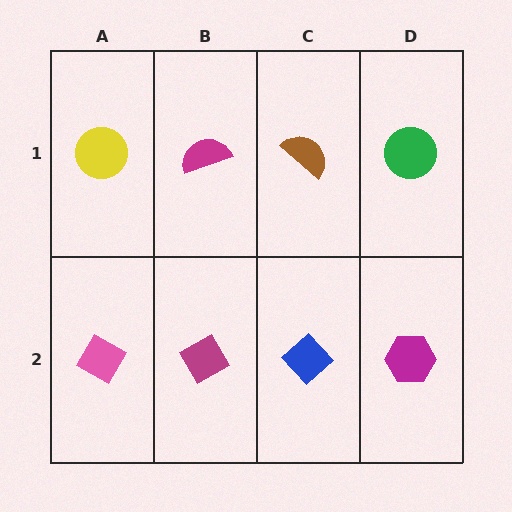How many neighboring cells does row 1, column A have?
2.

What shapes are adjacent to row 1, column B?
A magenta diamond (row 2, column B), a yellow circle (row 1, column A), a brown semicircle (row 1, column C).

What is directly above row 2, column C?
A brown semicircle.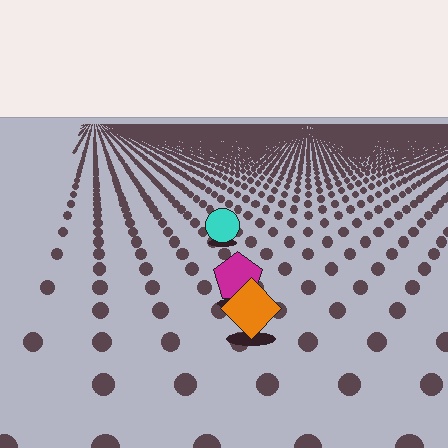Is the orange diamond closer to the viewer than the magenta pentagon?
Yes. The orange diamond is closer — you can tell from the texture gradient: the ground texture is coarser near it.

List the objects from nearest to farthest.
From nearest to farthest: the orange diamond, the magenta pentagon, the cyan circle.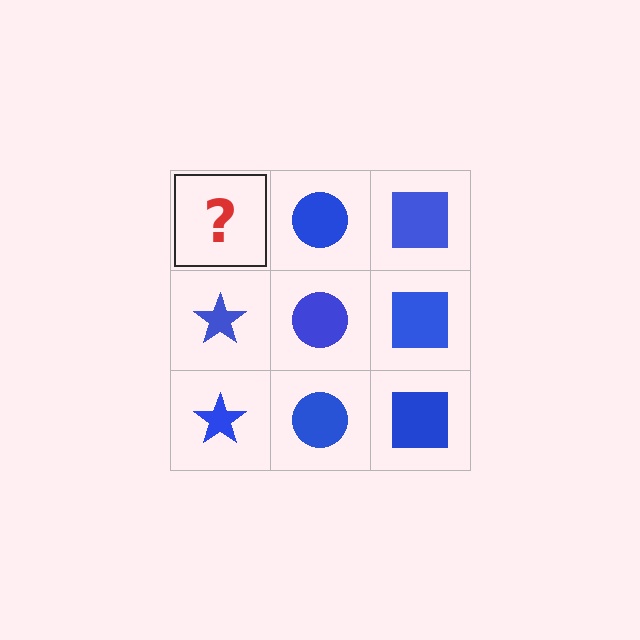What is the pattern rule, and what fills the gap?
The rule is that each column has a consistent shape. The gap should be filled with a blue star.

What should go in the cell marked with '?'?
The missing cell should contain a blue star.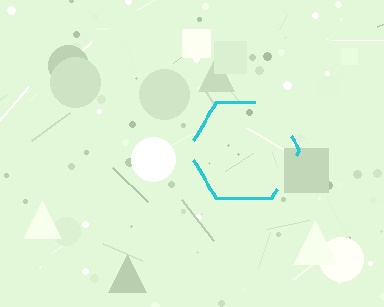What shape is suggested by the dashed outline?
The dashed outline suggests a hexagon.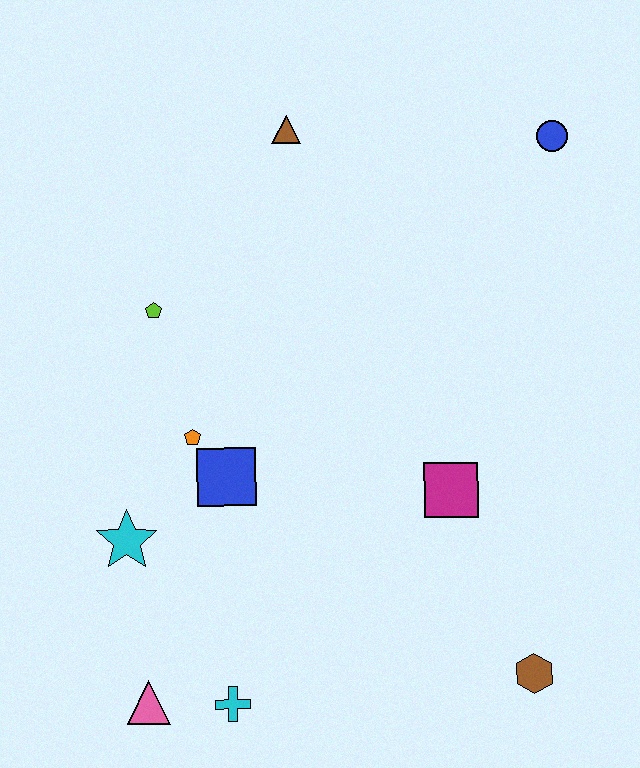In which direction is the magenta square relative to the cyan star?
The magenta square is to the right of the cyan star.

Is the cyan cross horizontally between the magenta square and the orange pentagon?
Yes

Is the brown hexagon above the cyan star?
No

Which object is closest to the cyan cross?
The pink triangle is closest to the cyan cross.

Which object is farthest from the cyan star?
The blue circle is farthest from the cyan star.